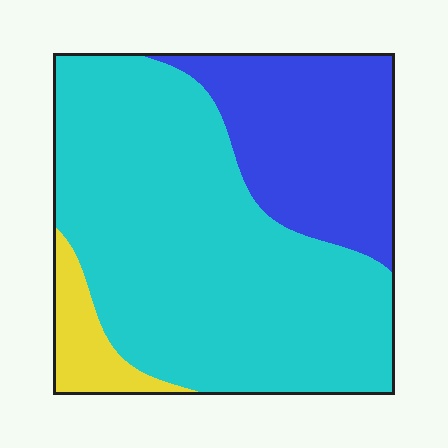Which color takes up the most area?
Cyan, at roughly 65%.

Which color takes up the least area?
Yellow, at roughly 5%.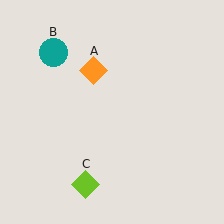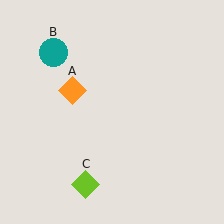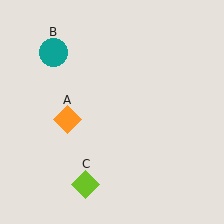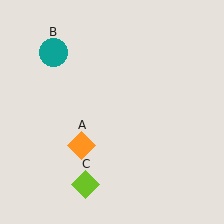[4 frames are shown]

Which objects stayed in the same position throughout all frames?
Teal circle (object B) and lime diamond (object C) remained stationary.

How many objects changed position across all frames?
1 object changed position: orange diamond (object A).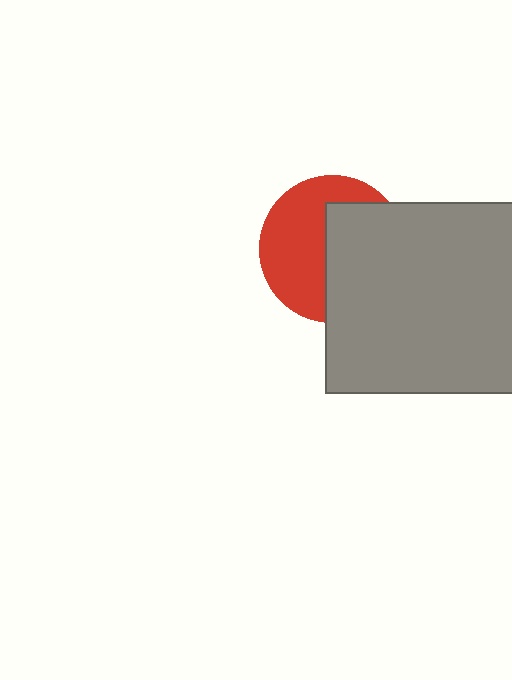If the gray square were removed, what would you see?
You would see the complete red circle.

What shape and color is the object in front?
The object in front is a gray square.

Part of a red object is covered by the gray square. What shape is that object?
It is a circle.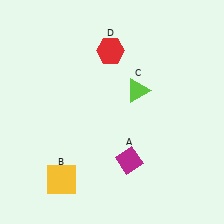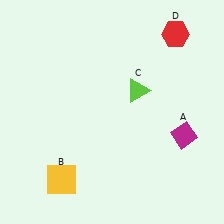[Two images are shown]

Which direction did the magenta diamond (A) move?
The magenta diamond (A) moved right.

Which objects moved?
The objects that moved are: the magenta diamond (A), the red hexagon (D).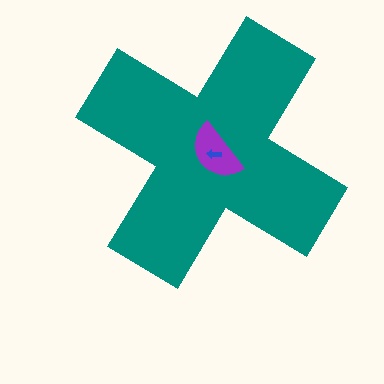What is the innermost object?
The blue arrow.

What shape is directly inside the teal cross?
The purple semicircle.